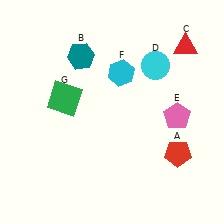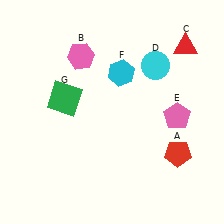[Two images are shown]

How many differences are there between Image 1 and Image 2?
There is 1 difference between the two images.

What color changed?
The hexagon (B) changed from teal in Image 1 to pink in Image 2.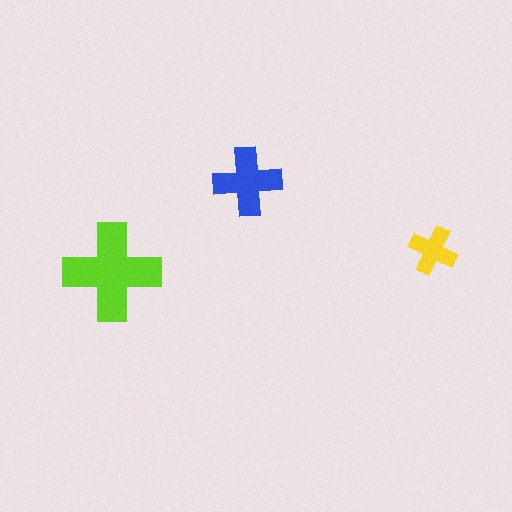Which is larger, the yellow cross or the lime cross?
The lime one.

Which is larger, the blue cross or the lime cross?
The lime one.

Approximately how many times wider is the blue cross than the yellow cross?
About 1.5 times wider.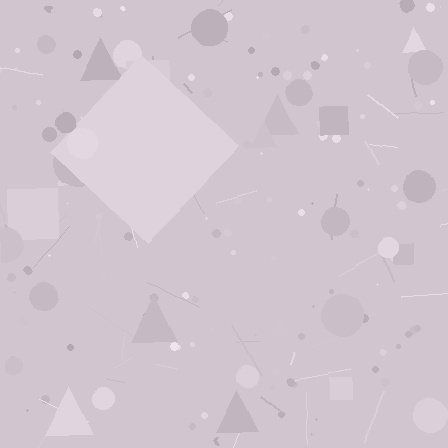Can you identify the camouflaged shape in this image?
The camouflaged shape is a diamond.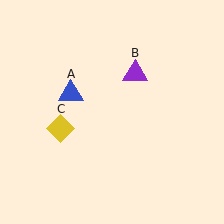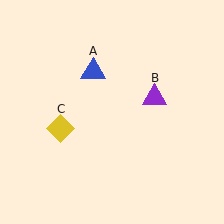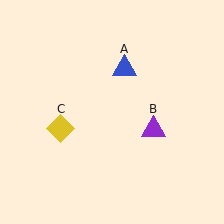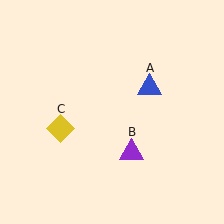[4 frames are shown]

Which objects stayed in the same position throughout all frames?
Yellow diamond (object C) remained stationary.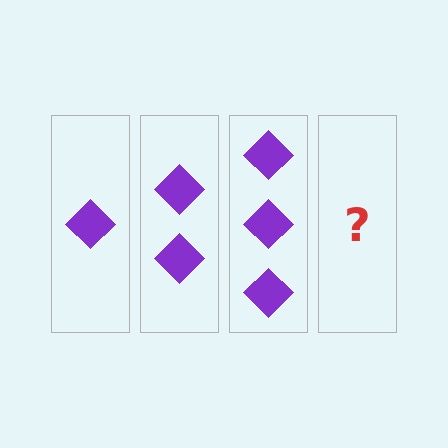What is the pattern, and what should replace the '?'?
The pattern is that each step adds one more diamond. The '?' should be 4 diamonds.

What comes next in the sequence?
The next element should be 4 diamonds.